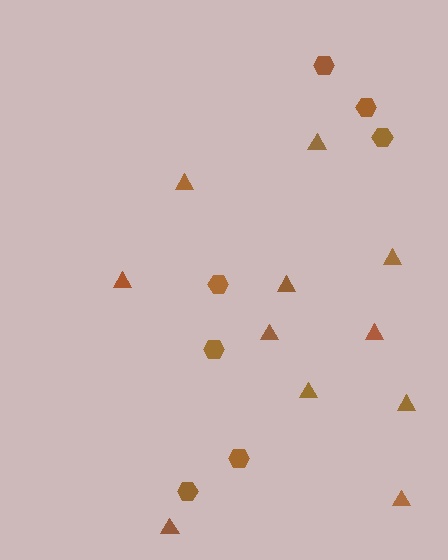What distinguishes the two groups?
There are 2 groups: one group of triangles (11) and one group of hexagons (7).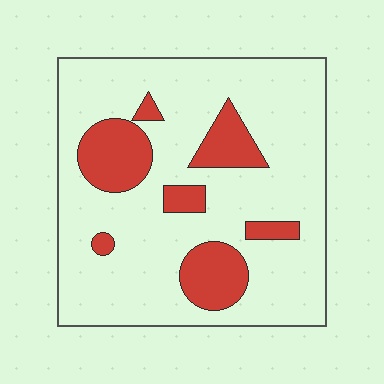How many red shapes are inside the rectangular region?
7.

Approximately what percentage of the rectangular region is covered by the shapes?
Approximately 20%.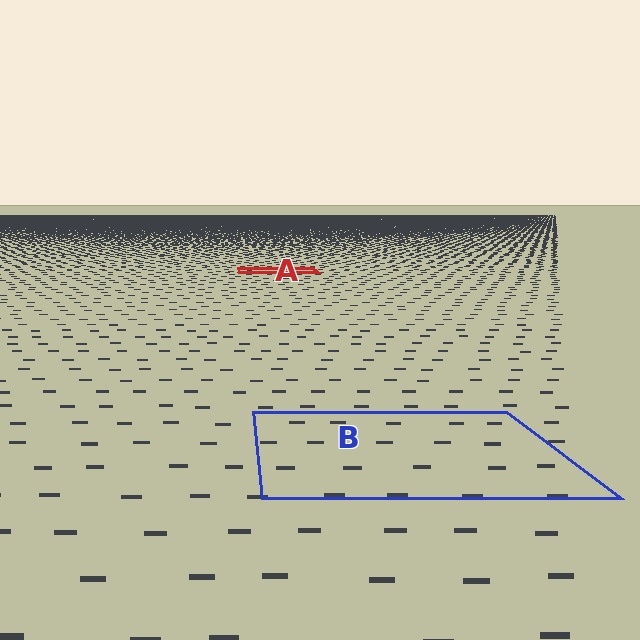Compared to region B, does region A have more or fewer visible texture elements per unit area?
Region A has more texture elements per unit area — they are packed more densely because it is farther away.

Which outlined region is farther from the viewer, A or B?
Region A is farther from the viewer — the texture elements inside it appear smaller and more densely packed.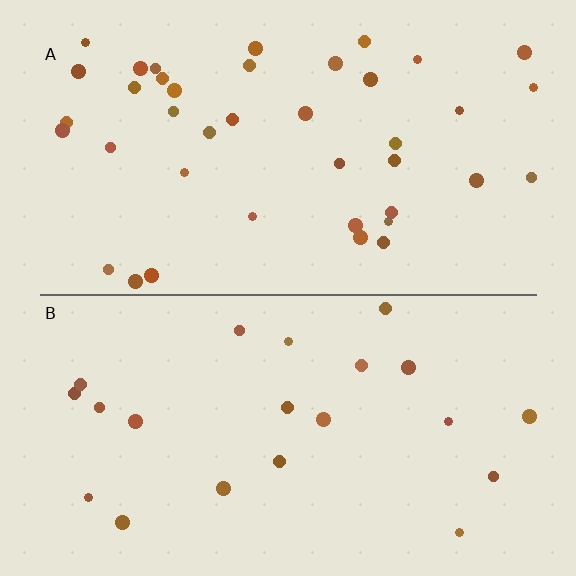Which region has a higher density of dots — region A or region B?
A (the top).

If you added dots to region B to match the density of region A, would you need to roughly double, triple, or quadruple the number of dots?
Approximately double.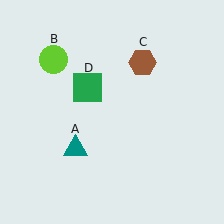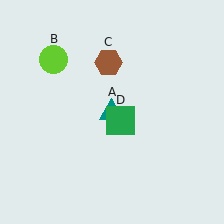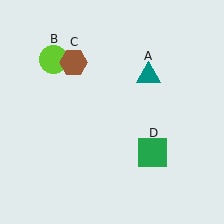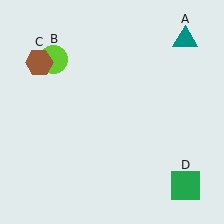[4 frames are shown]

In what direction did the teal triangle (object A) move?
The teal triangle (object A) moved up and to the right.